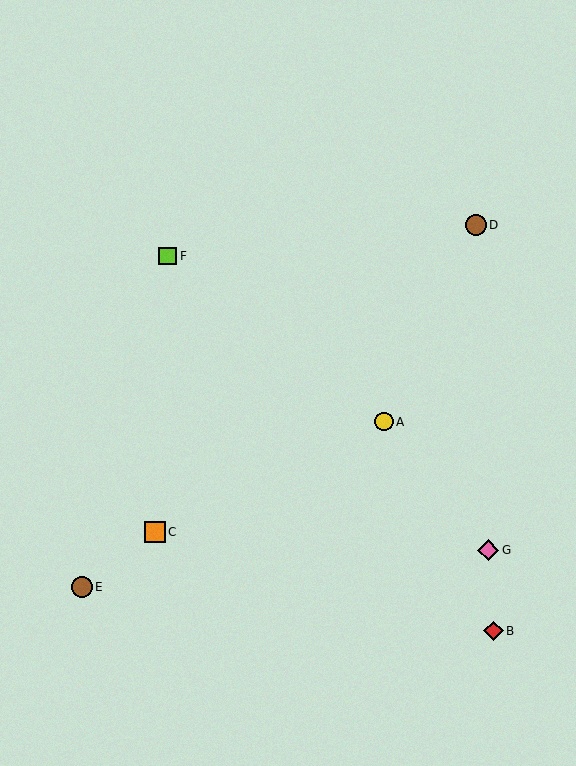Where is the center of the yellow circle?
The center of the yellow circle is at (384, 422).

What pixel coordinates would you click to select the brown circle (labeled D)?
Click at (476, 225) to select the brown circle D.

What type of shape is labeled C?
Shape C is an orange square.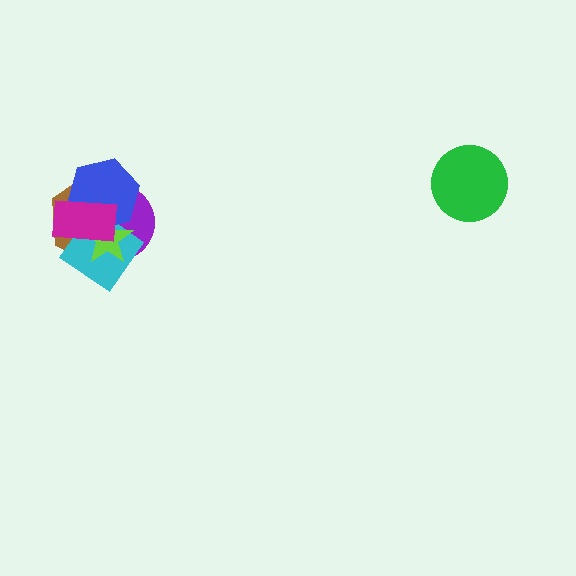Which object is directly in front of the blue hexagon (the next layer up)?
The lime star is directly in front of the blue hexagon.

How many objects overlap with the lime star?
5 objects overlap with the lime star.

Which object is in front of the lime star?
The magenta rectangle is in front of the lime star.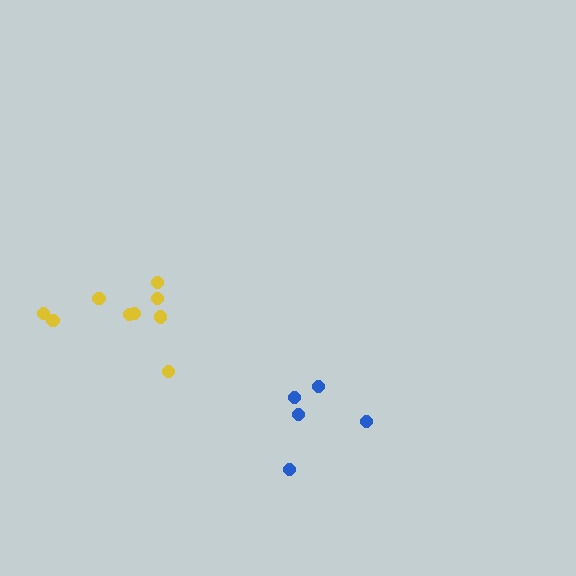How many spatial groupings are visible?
There are 2 spatial groupings.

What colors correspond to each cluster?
The clusters are colored: blue, yellow.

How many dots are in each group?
Group 1: 5 dots, Group 2: 9 dots (14 total).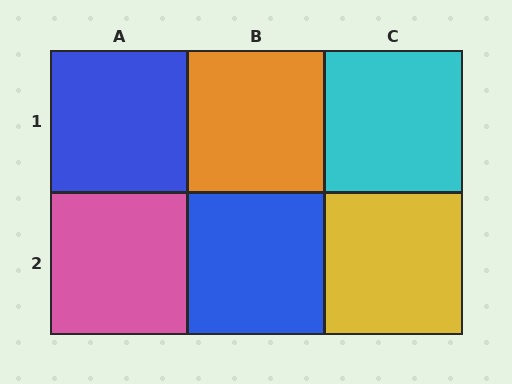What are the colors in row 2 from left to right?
Pink, blue, yellow.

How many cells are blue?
2 cells are blue.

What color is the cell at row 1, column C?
Cyan.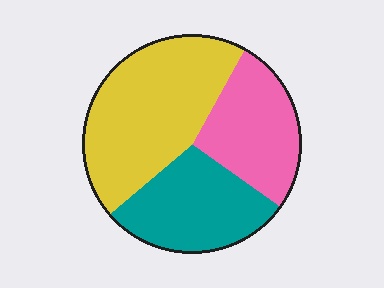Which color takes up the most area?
Yellow, at roughly 45%.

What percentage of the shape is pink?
Pink covers roughly 25% of the shape.